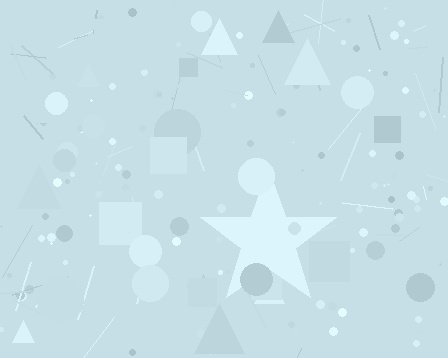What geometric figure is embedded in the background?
A star is embedded in the background.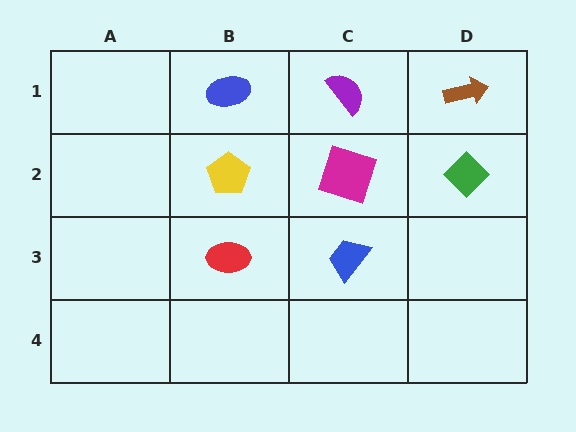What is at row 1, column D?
A brown arrow.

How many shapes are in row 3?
2 shapes.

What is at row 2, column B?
A yellow pentagon.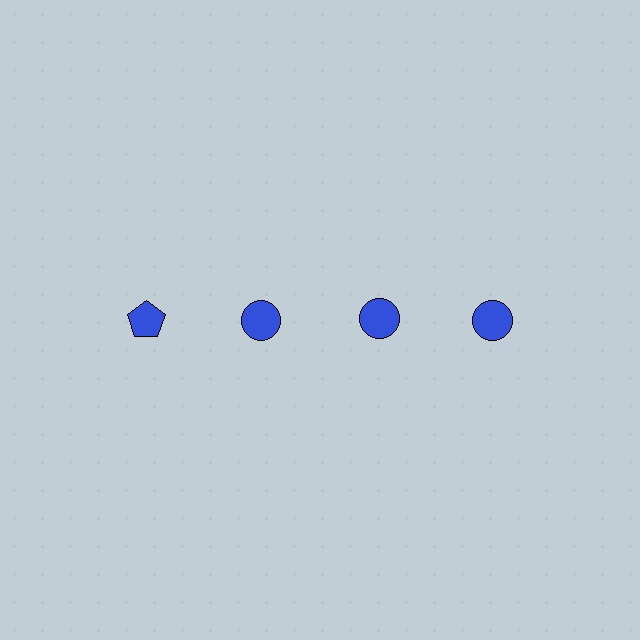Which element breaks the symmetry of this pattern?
The blue pentagon in the top row, leftmost column breaks the symmetry. All other shapes are blue circles.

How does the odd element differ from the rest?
It has a different shape: pentagon instead of circle.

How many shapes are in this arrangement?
There are 4 shapes arranged in a grid pattern.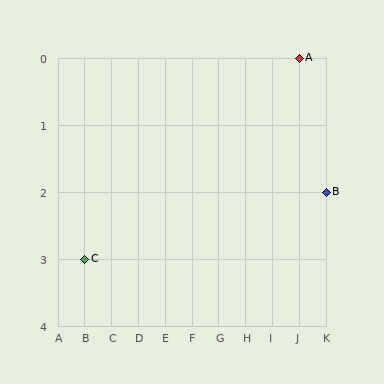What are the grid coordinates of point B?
Point B is at grid coordinates (K, 2).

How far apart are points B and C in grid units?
Points B and C are 9 columns and 1 row apart (about 9.1 grid units diagonally).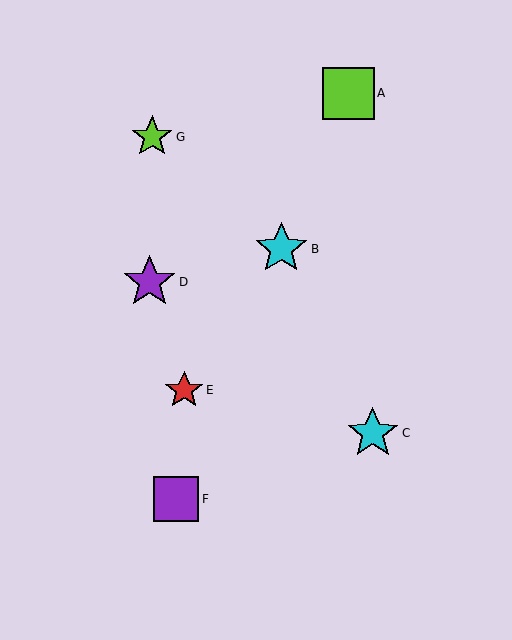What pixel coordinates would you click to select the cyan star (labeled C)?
Click at (373, 433) to select the cyan star C.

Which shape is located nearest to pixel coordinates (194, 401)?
The red star (labeled E) at (184, 390) is nearest to that location.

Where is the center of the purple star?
The center of the purple star is at (149, 282).